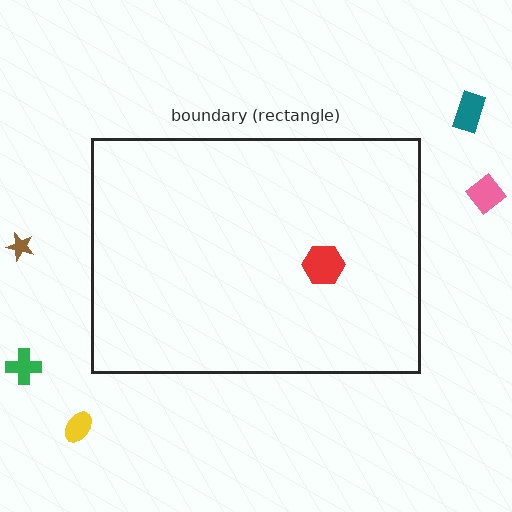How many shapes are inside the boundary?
1 inside, 5 outside.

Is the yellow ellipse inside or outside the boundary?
Outside.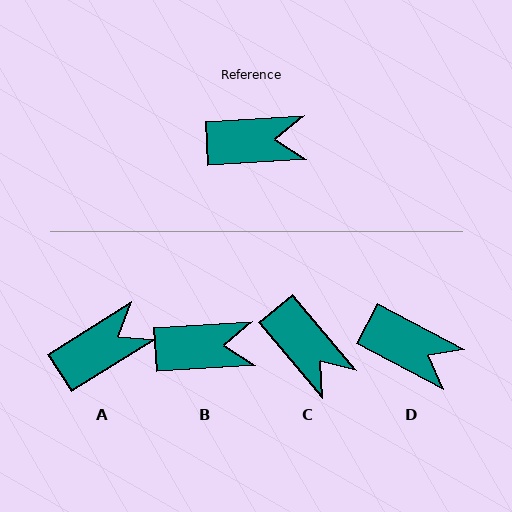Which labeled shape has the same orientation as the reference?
B.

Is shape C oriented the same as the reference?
No, it is off by about 54 degrees.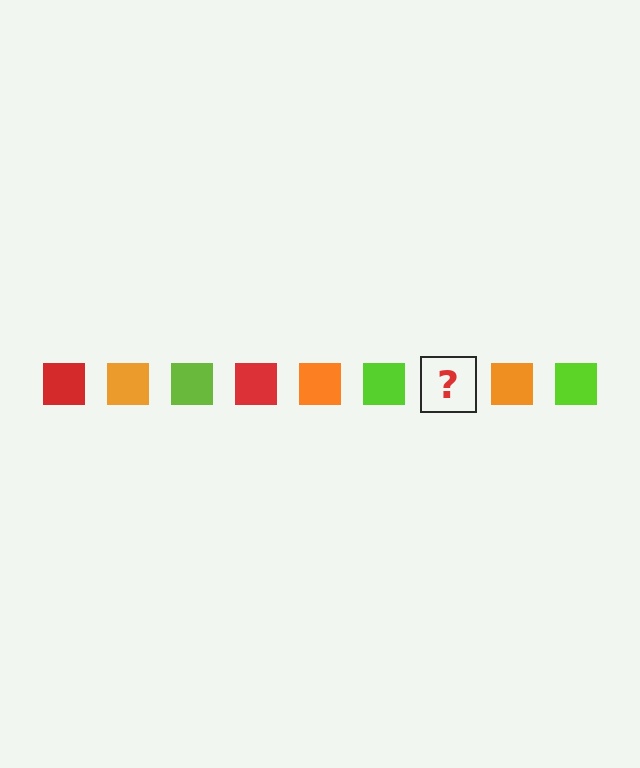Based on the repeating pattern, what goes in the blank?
The blank should be a red square.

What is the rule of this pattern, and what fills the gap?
The rule is that the pattern cycles through red, orange, lime squares. The gap should be filled with a red square.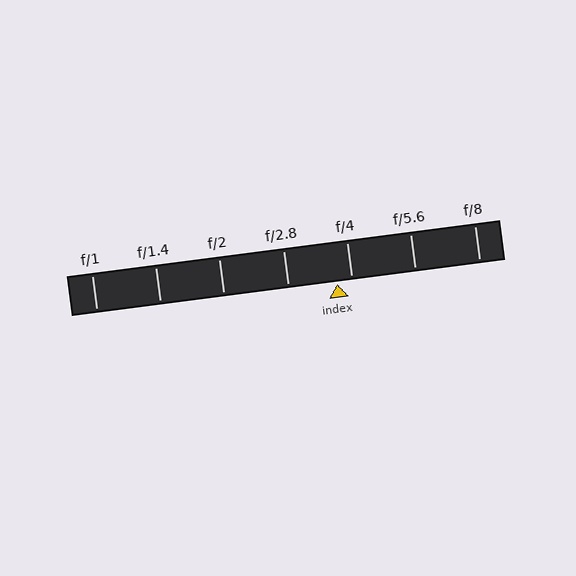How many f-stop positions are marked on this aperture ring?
There are 7 f-stop positions marked.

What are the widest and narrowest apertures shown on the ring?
The widest aperture shown is f/1 and the narrowest is f/8.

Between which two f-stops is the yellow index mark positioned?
The index mark is between f/2.8 and f/4.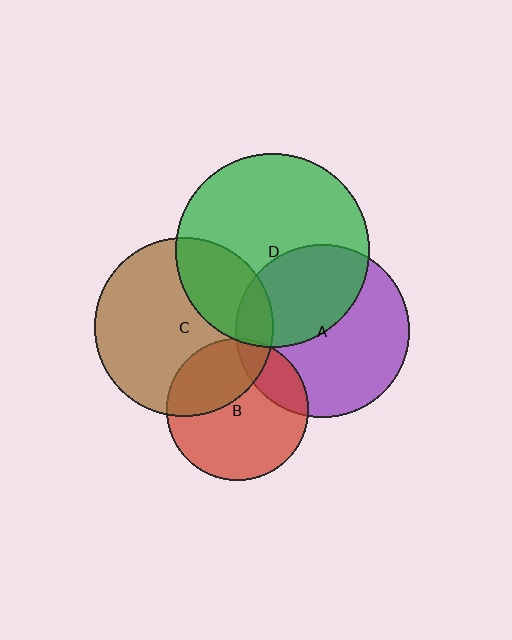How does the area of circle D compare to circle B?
Approximately 1.9 times.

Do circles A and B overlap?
Yes.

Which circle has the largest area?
Circle D (green).